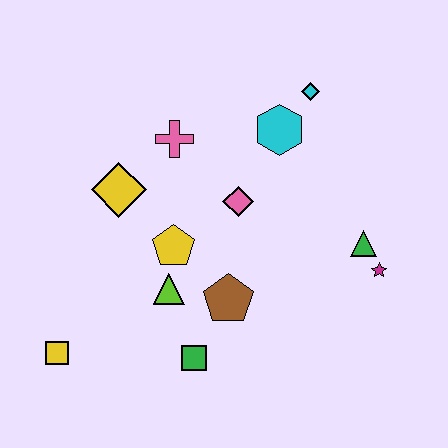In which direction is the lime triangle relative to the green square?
The lime triangle is above the green square.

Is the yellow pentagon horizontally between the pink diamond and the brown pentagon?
No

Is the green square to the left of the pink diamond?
Yes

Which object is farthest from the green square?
The cyan diamond is farthest from the green square.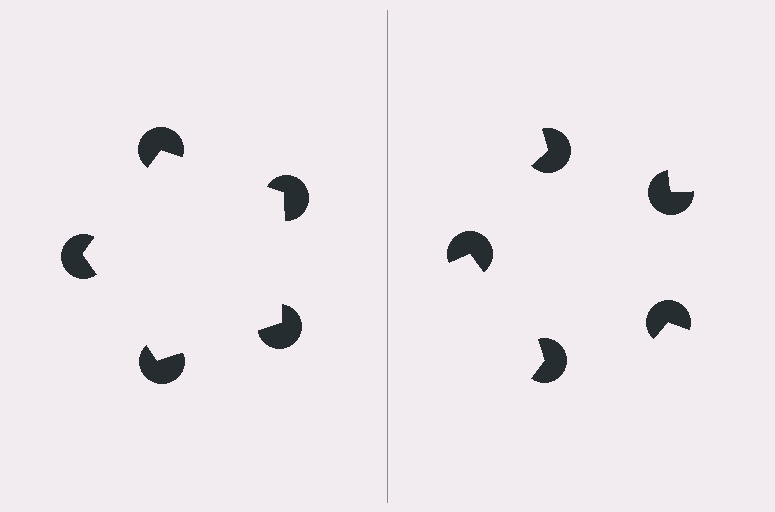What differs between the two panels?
The pac-man discs are positioned identically on both sides; only the wedge orientations differ. On the left they align to a pentagon; on the right they are misaligned.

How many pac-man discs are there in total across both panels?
10 — 5 on each side.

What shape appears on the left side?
An illusory pentagon.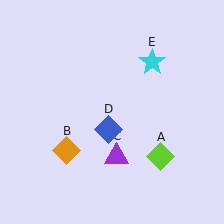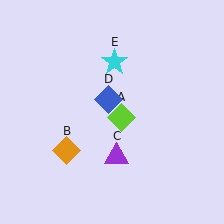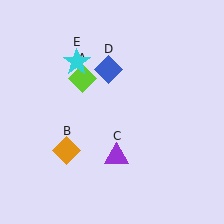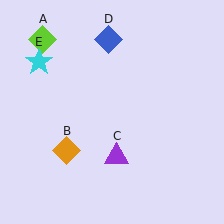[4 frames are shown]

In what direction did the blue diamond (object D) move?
The blue diamond (object D) moved up.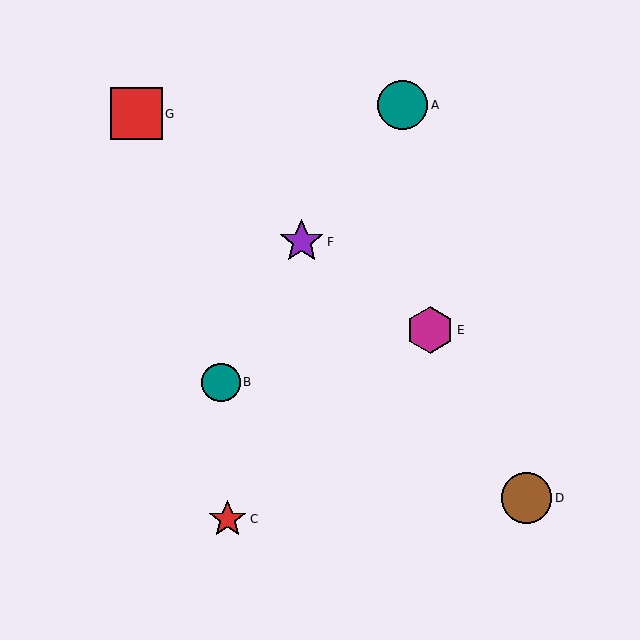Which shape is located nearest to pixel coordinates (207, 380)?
The teal circle (labeled B) at (221, 382) is nearest to that location.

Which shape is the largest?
The red square (labeled G) is the largest.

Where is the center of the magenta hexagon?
The center of the magenta hexagon is at (430, 330).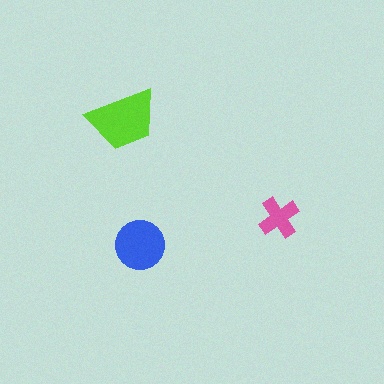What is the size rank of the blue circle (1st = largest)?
2nd.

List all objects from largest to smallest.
The lime trapezoid, the blue circle, the pink cross.